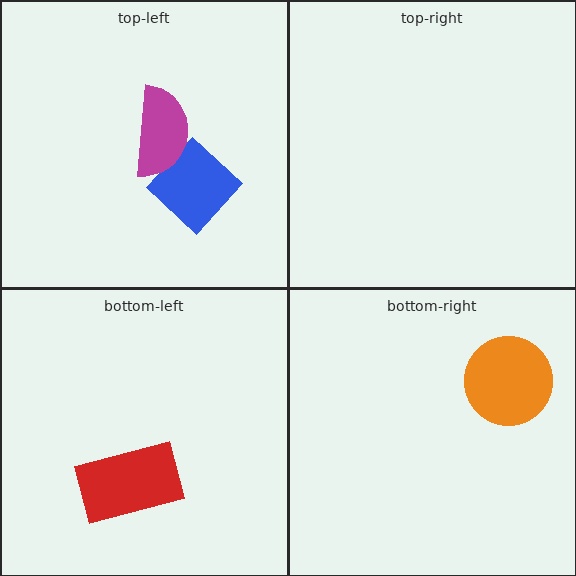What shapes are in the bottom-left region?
The red rectangle.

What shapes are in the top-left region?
The blue diamond, the magenta semicircle.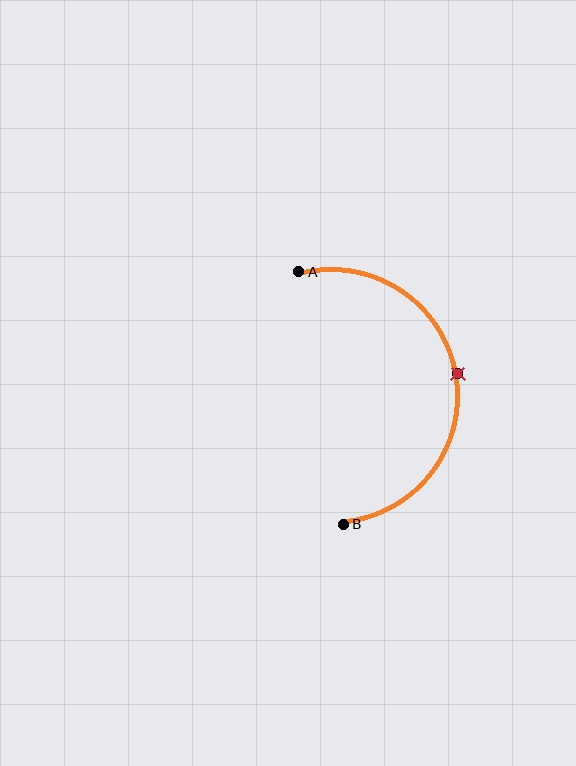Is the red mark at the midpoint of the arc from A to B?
Yes. The red mark lies on the arc at equal arc-length from both A and B — it is the arc midpoint.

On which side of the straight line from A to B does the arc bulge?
The arc bulges to the right of the straight line connecting A and B.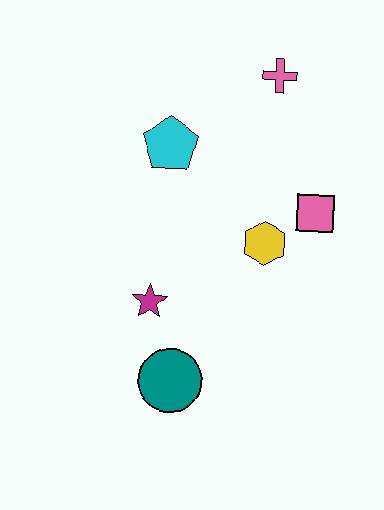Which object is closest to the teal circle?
The magenta star is closest to the teal circle.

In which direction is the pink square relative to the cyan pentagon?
The pink square is to the right of the cyan pentagon.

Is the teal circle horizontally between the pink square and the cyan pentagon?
Yes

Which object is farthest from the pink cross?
The teal circle is farthest from the pink cross.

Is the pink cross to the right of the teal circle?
Yes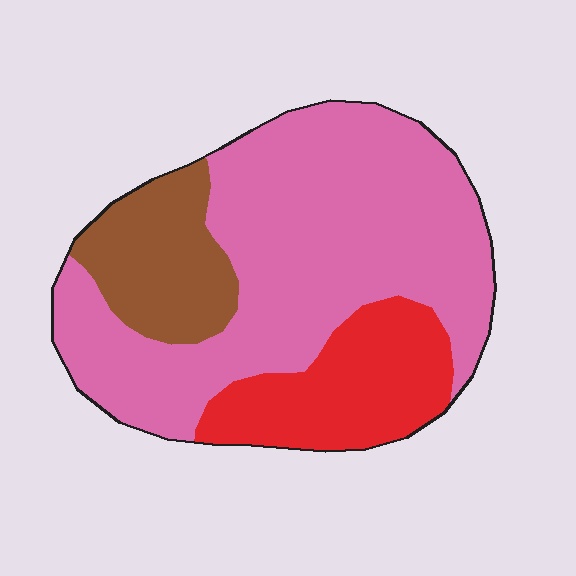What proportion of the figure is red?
Red covers 21% of the figure.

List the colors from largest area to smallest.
From largest to smallest: pink, red, brown.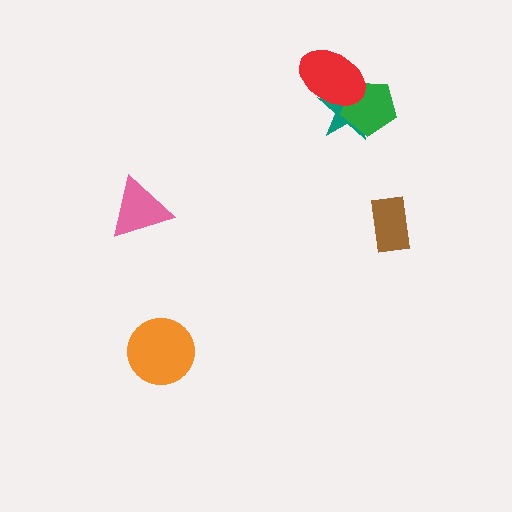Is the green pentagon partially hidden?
Yes, it is partially covered by another shape.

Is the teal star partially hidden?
Yes, it is partially covered by another shape.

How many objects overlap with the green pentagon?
2 objects overlap with the green pentagon.